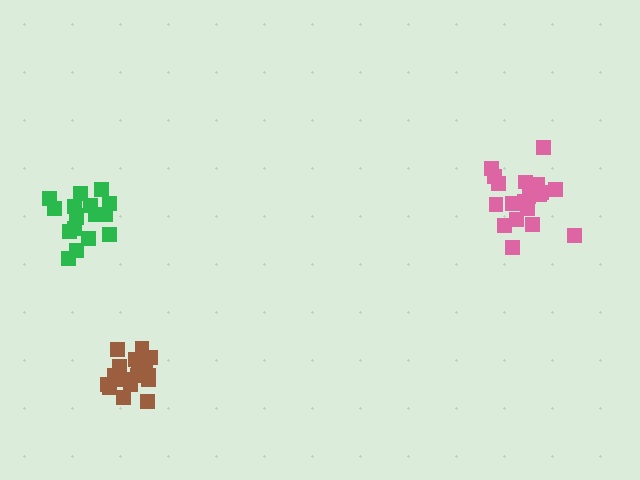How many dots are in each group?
Group 1: 19 dots, Group 2: 19 dots, Group 3: 17 dots (55 total).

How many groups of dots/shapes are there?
There are 3 groups.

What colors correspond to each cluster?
The clusters are colored: pink, brown, green.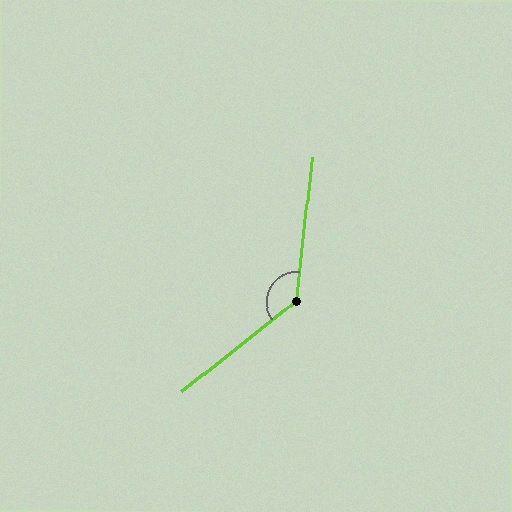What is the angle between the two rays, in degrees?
Approximately 134 degrees.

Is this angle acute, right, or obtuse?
It is obtuse.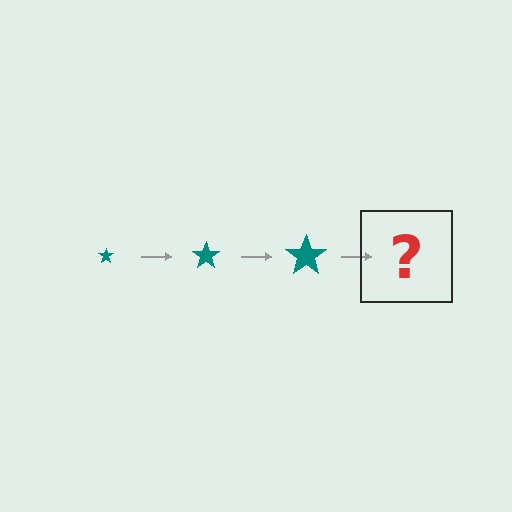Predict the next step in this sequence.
The next step is a teal star, larger than the previous one.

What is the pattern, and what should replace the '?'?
The pattern is that the star gets progressively larger each step. The '?' should be a teal star, larger than the previous one.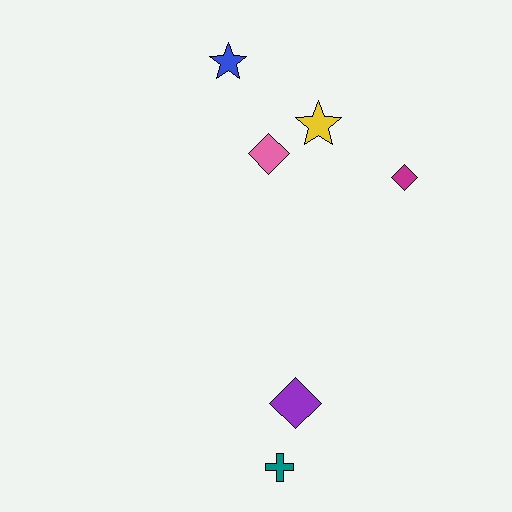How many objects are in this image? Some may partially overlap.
There are 6 objects.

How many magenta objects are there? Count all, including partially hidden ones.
There is 1 magenta object.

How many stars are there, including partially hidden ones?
There are 2 stars.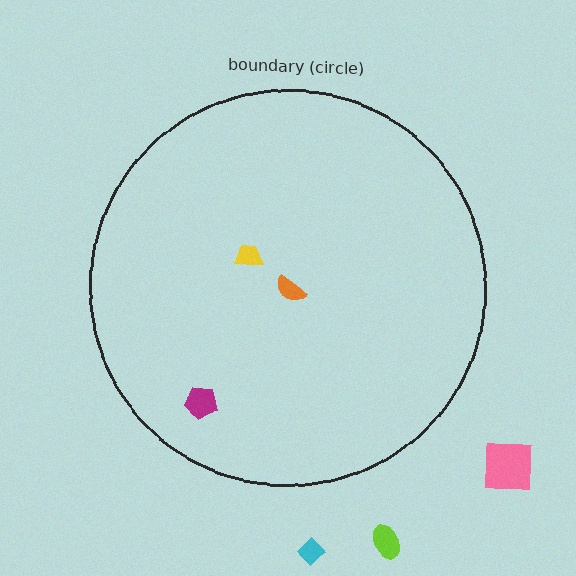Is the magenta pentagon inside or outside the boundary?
Inside.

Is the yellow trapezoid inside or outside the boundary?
Inside.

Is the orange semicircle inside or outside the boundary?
Inside.